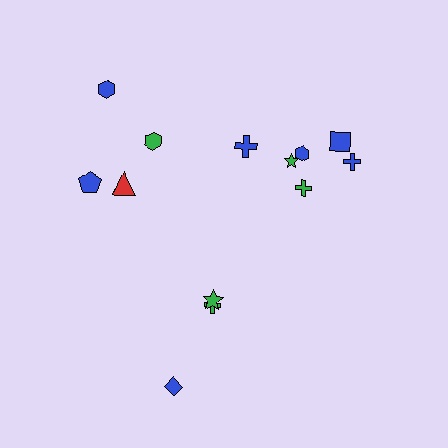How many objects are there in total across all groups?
There are 13 objects.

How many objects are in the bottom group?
There are 3 objects.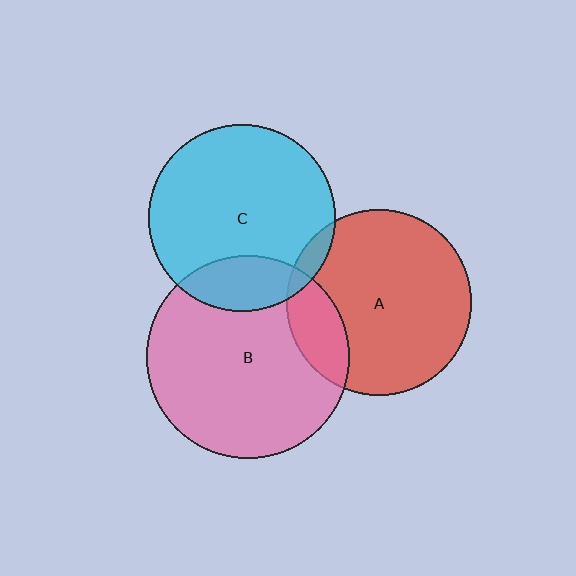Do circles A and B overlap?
Yes.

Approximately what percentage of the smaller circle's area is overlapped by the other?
Approximately 20%.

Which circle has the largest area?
Circle B (pink).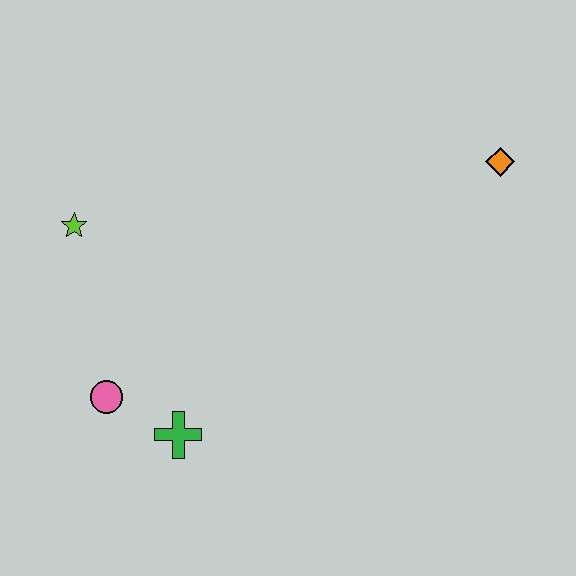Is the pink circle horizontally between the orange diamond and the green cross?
No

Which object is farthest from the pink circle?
The orange diamond is farthest from the pink circle.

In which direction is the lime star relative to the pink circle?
The lime star is above the pink circle.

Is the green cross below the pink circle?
Yes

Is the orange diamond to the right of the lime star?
Yes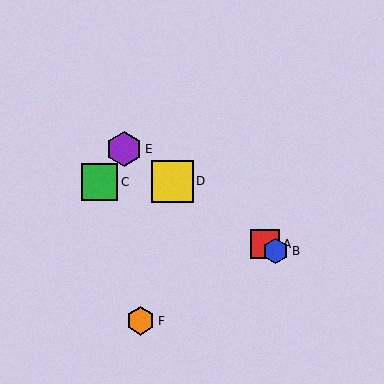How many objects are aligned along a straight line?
4 objects (A, B, D, E) are aligned along a straight line.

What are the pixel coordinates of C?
Object C is at (99, 182).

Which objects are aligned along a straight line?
Objects A, B, D, E are aligned along a straight line.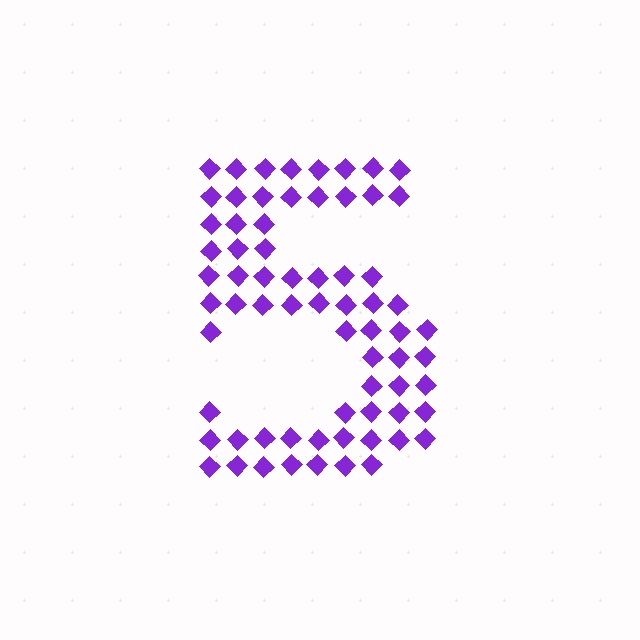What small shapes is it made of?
It is made of small diamonds.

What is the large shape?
The large shape is the digit 5.